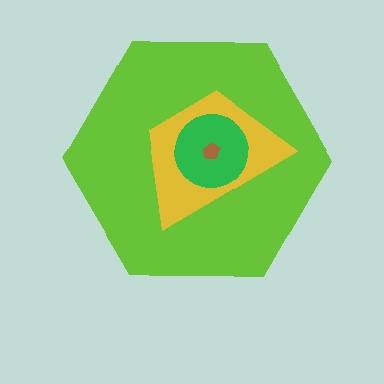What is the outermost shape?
The lime hexagon.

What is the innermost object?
The brown pentagon.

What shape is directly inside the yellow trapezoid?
The green circle.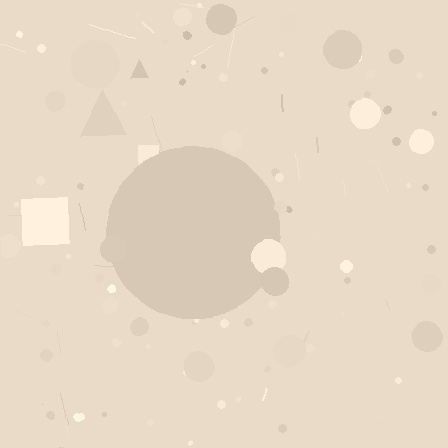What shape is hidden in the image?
A circle is hidden in the image.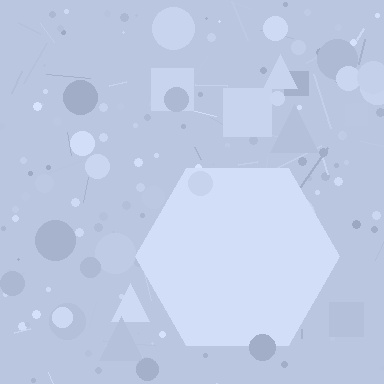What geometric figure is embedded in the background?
A hexagon is embedded in the background.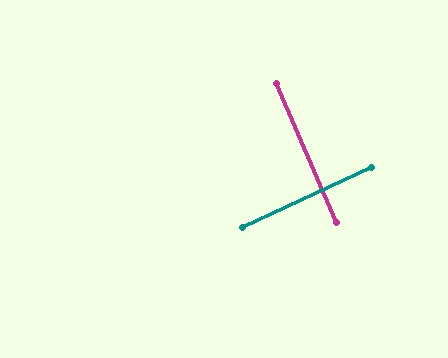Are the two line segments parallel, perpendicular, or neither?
Perpendicular — they meet at approximately 88°.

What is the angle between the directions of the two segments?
Approximately 88 degrees.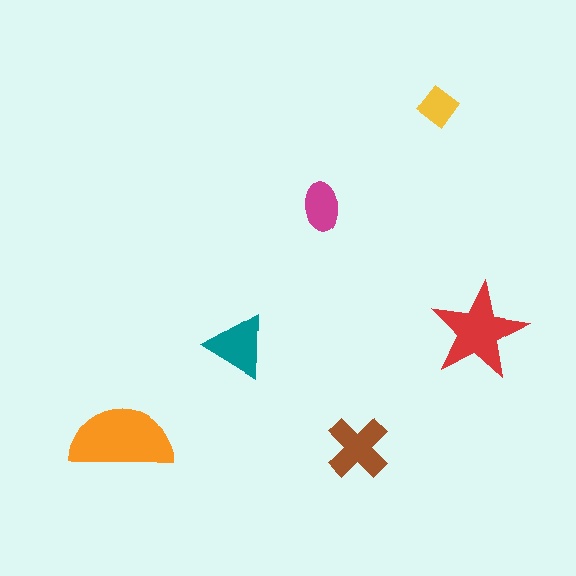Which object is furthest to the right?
The red star is rightmost.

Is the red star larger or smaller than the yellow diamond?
Larger.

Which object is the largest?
The orange semicircle.